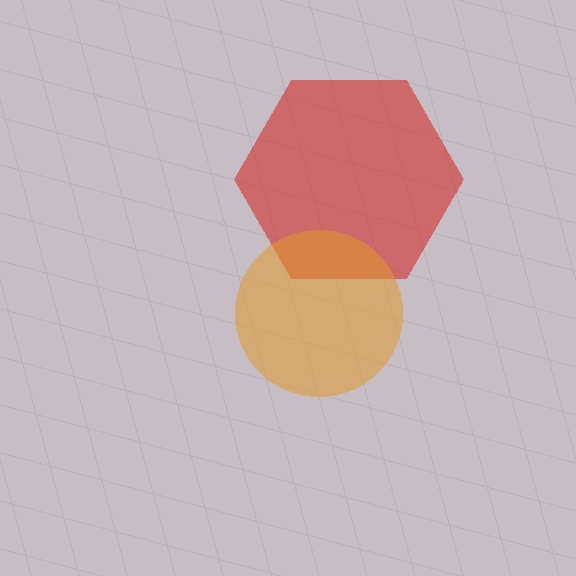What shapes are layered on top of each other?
The layered shapes are: a red hexagon, an orange circle.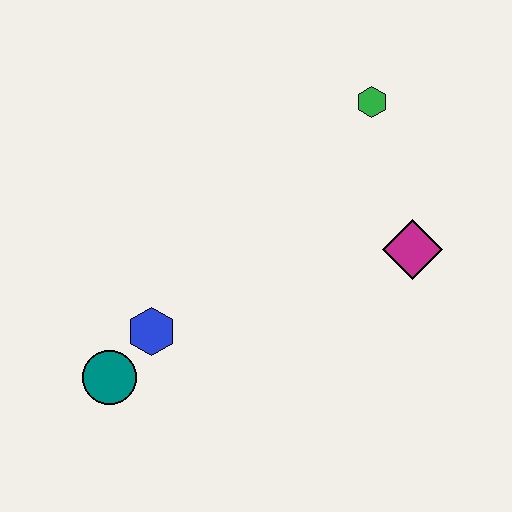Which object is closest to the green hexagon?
The magenta diamond is closest to the green hexagon.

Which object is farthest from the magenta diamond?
The teal circle is farthest from the magenta diamond.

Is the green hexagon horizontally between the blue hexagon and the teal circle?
No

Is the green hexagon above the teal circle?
Yes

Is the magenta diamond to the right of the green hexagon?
Yes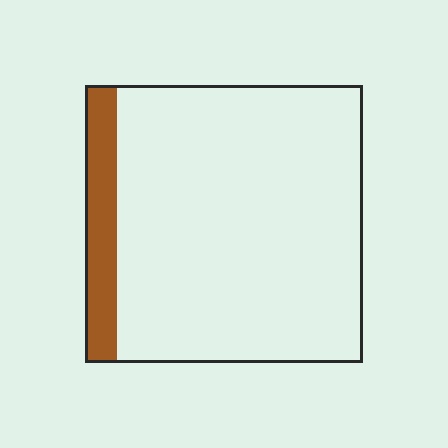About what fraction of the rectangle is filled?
About one eighth (1/8).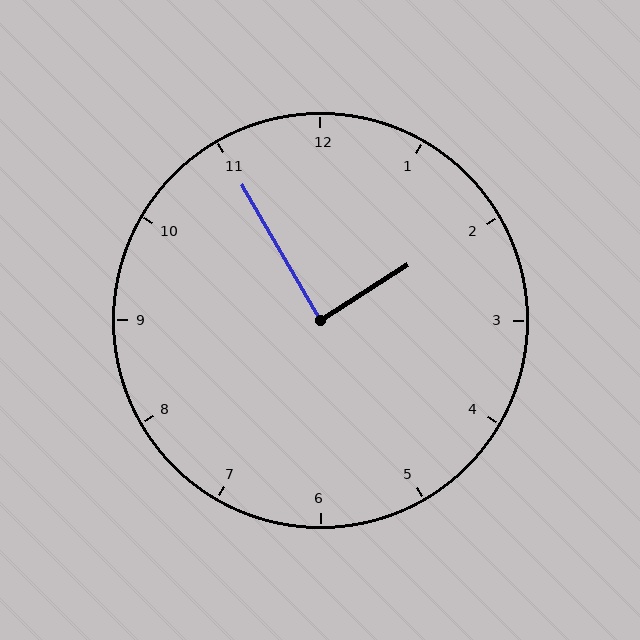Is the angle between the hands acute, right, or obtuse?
It is right.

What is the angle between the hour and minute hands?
Approximately 88 degrees.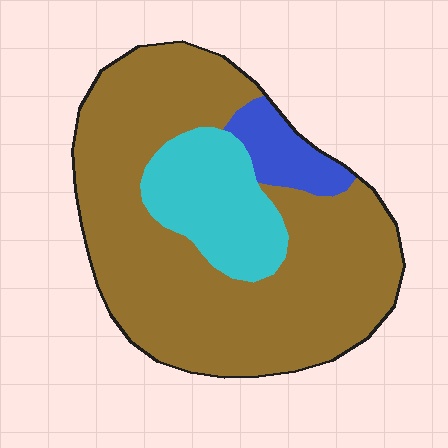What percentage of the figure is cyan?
Cyan takes up about one fifth (1/5) of the figure.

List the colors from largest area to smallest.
From largest to smallest: brown, cyan, blue.